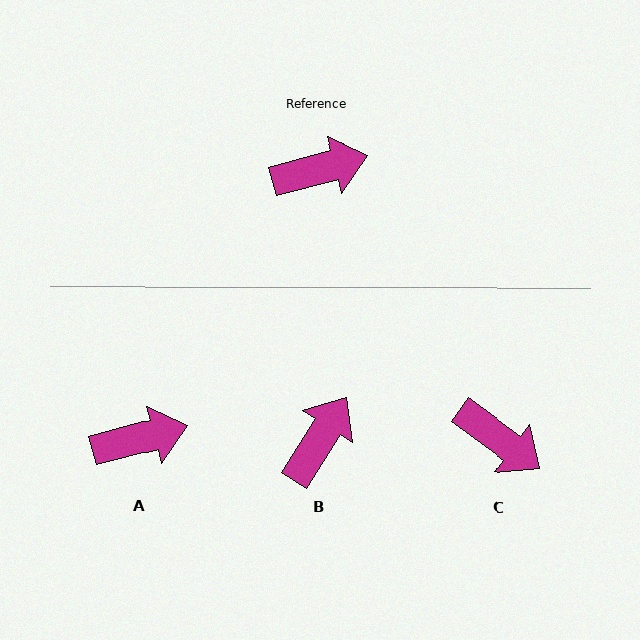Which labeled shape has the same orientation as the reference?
A.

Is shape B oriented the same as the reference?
No, it is off by about 43 degrees.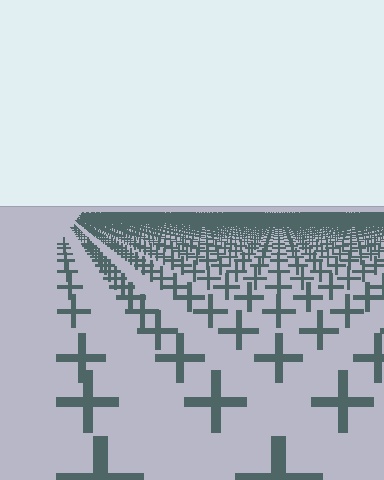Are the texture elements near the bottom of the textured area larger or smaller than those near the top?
Larger. Near the bottom, elements are closer to the viewer and appear at a bigger on-screen size.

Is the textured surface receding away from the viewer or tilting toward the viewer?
The surface is receding away from the viewer. Texture elements get smaller and denser toward the top.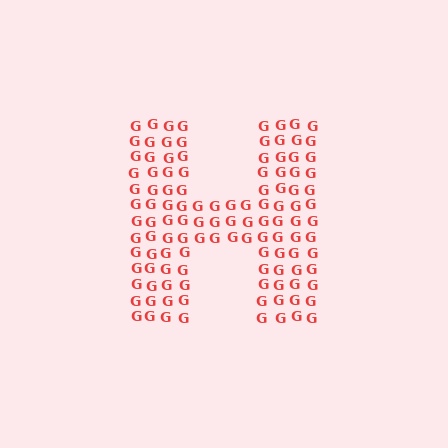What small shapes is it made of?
It is made of small letter G's.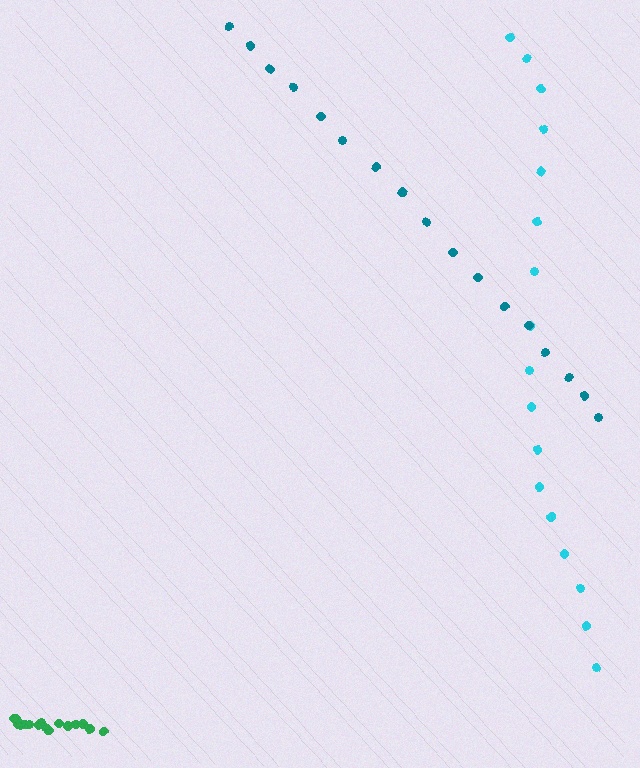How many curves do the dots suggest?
There are 3 distinct paths.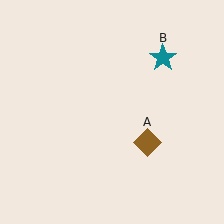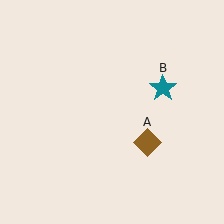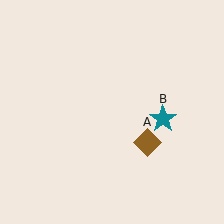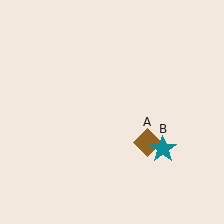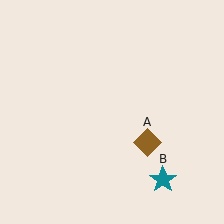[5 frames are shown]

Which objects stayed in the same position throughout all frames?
Brown diamond (object A) remained stationary.